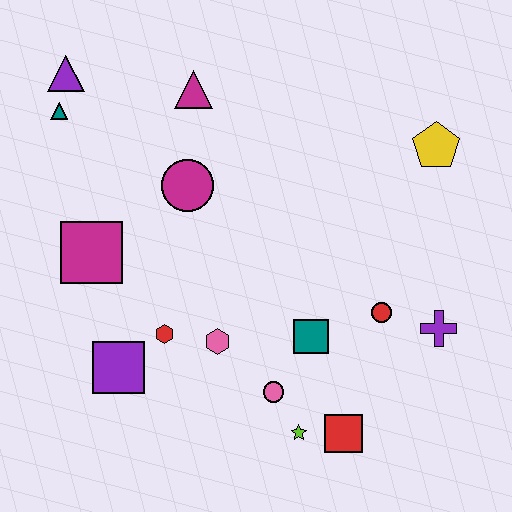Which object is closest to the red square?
The lime star is closest to the red square.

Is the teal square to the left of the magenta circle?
No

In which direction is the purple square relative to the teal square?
The purple square is to the left of the teal square.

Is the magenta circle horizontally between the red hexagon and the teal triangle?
No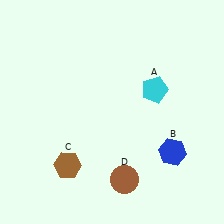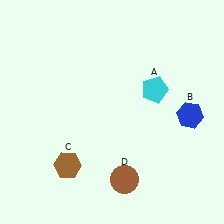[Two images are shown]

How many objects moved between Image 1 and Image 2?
1 object moved between the two images.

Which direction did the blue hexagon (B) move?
The blue hexagon (B) moved up.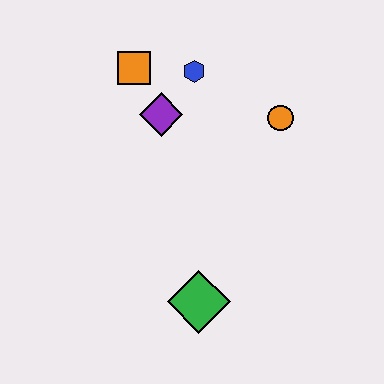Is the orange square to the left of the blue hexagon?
Yes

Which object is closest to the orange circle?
The blue hexagon is closest to the orange circle.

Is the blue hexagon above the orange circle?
Yes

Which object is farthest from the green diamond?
The orange square is farthest from the green diamond.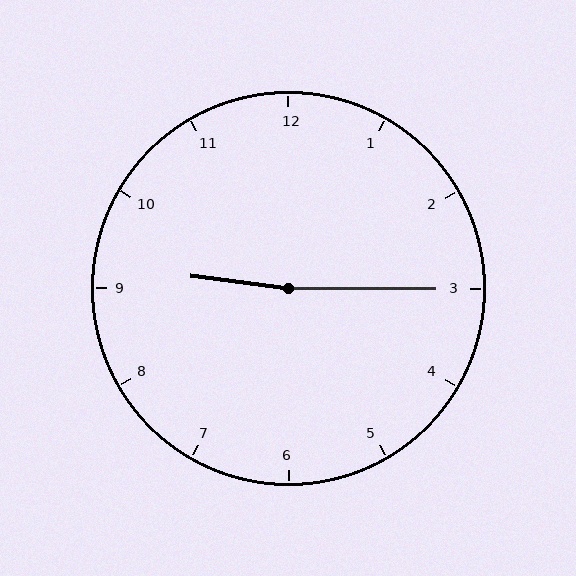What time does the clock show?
9:15.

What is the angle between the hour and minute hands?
Approximately 172 degrees.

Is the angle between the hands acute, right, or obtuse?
It is obtuse.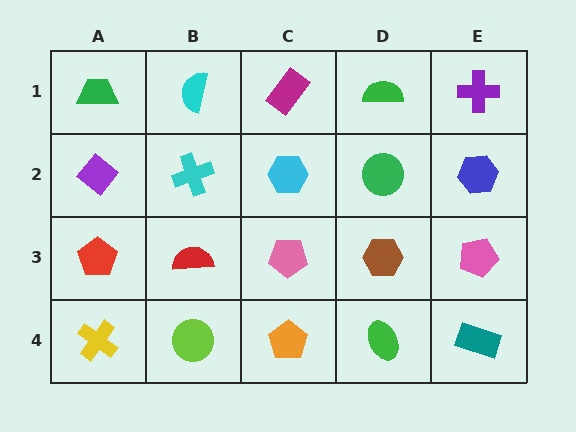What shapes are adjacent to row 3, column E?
A blue hexagon (row 2, column E), a teal rectangle (row 4, column E), a brown hexagon (row 3, column D).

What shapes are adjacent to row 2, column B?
A cyan semicircle (row 1, column B), a red semicircle (row 3, column B), a purple diamond (row 2, column A), a cyan hexagon (row 2, column C).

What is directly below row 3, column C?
An orange pentagon.